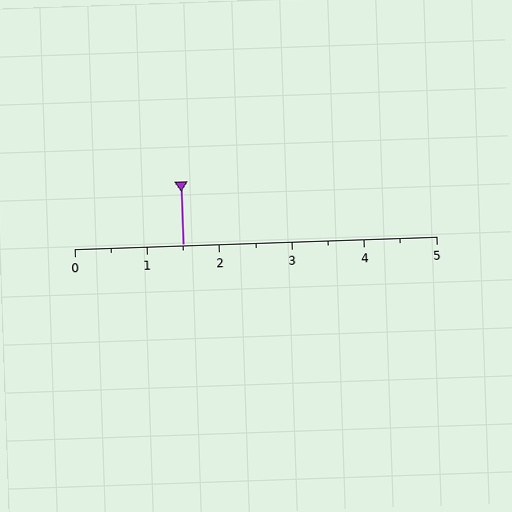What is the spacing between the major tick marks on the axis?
The major ticks are spaced 1 apart.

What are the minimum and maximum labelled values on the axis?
The axis runs from 0 to 5.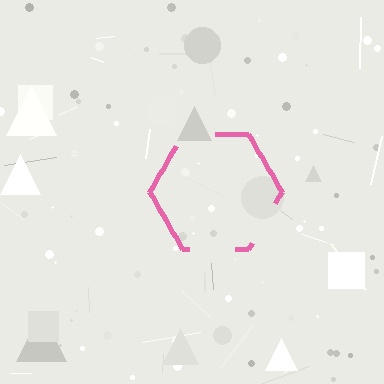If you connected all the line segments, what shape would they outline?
They would outline a hexagon.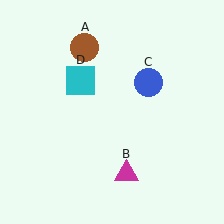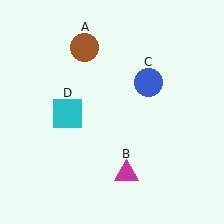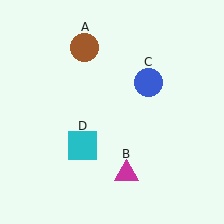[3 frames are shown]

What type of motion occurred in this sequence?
The cyan square (object D) rotated counterclockwise around the center of the scene.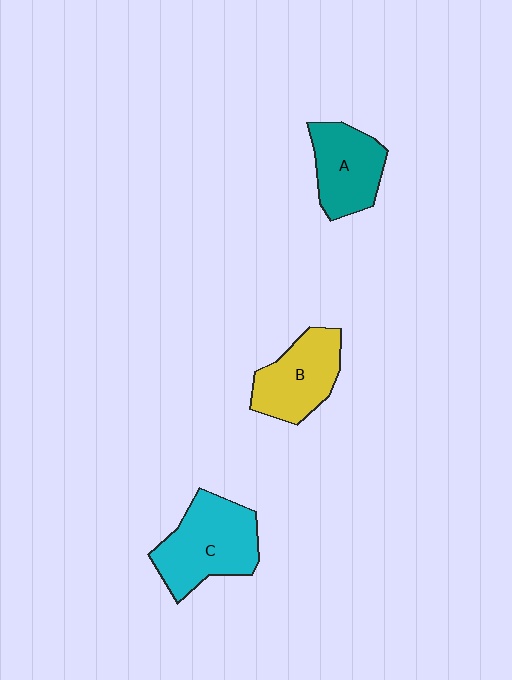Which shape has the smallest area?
Shape A (teal).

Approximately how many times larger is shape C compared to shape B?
Approximately 1.3 times.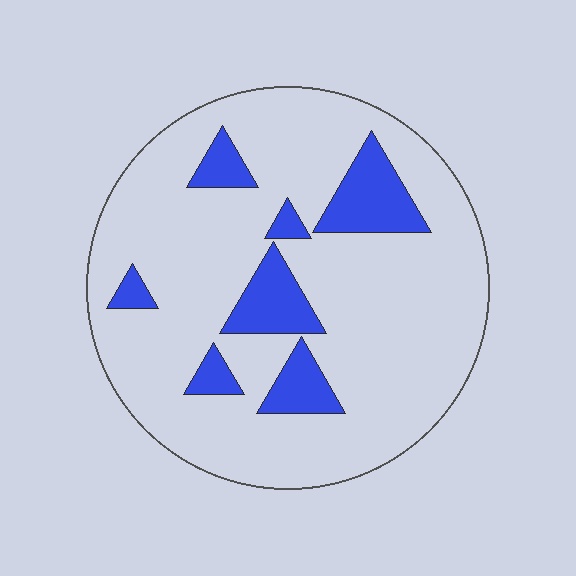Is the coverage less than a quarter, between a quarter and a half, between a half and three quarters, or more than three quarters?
Less than a quarter.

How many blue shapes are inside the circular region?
7.